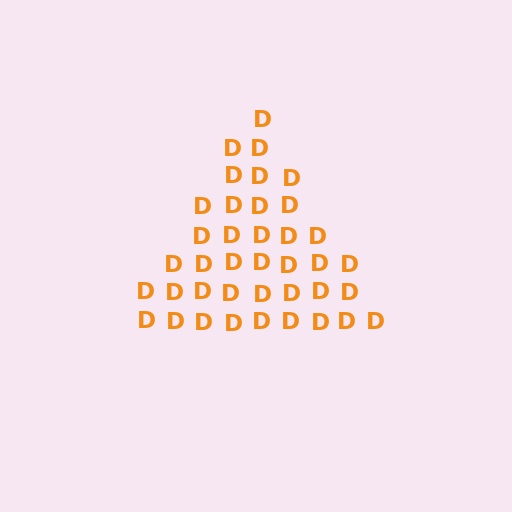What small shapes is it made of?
It is made of small letter D's.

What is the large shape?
The large shape is a triangle.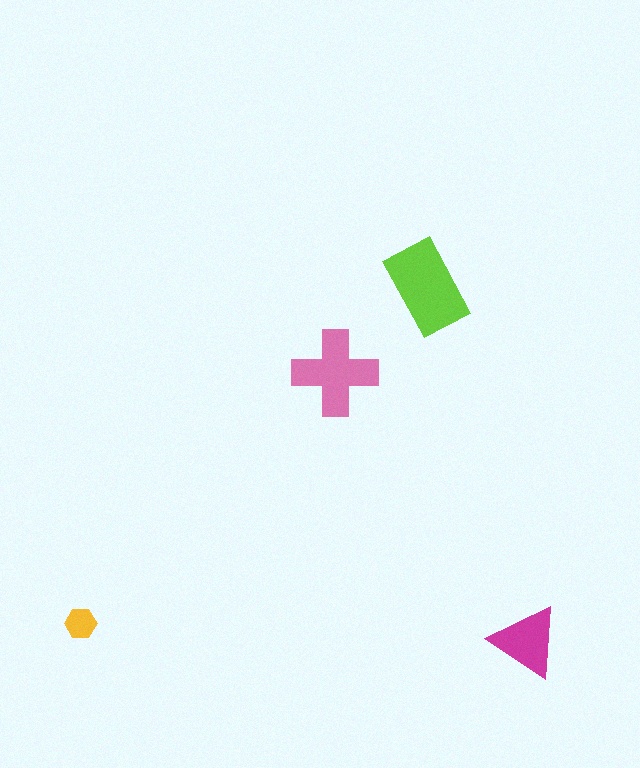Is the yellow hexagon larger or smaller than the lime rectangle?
Smaller.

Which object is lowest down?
The magenta triangle is bottommost.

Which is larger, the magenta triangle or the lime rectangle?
The lime rectangle.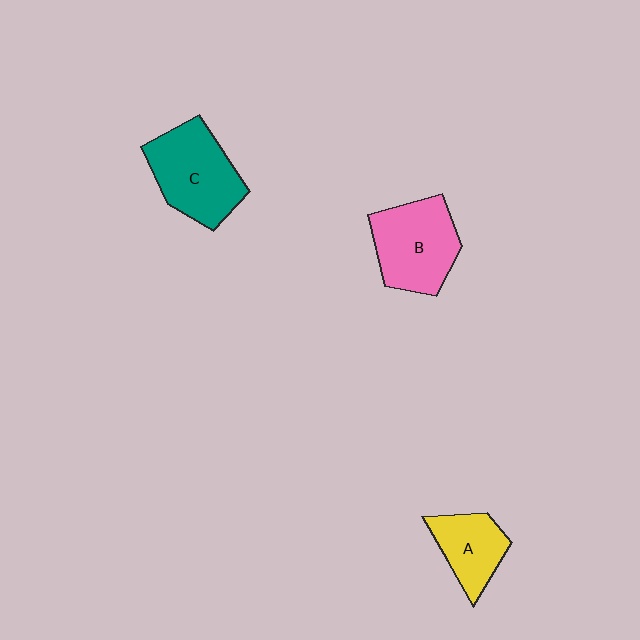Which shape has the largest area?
Shape C (teal).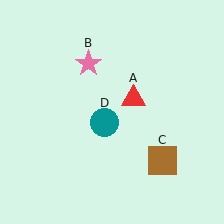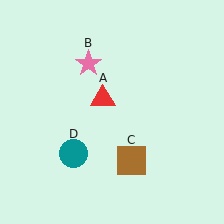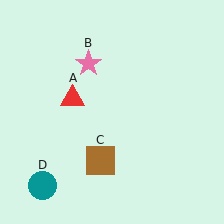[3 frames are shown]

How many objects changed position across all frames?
3 objects changed position: red triangle (object A), brown square (object C), teal circle (object D).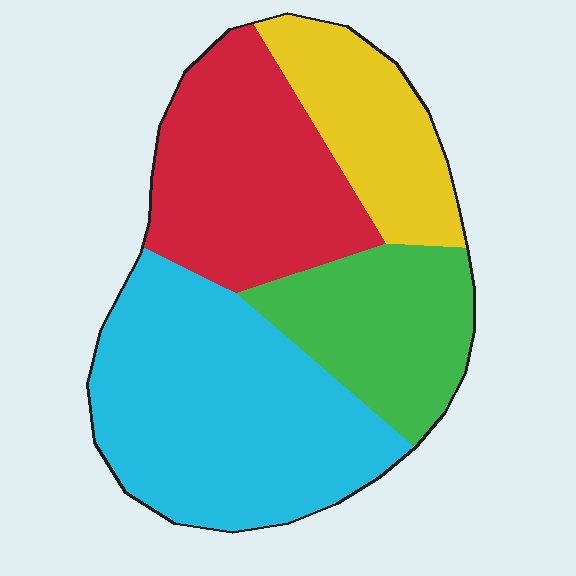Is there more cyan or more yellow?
Cyan.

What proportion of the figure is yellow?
Yellow takes up about one sixth (1/6) of the figure.